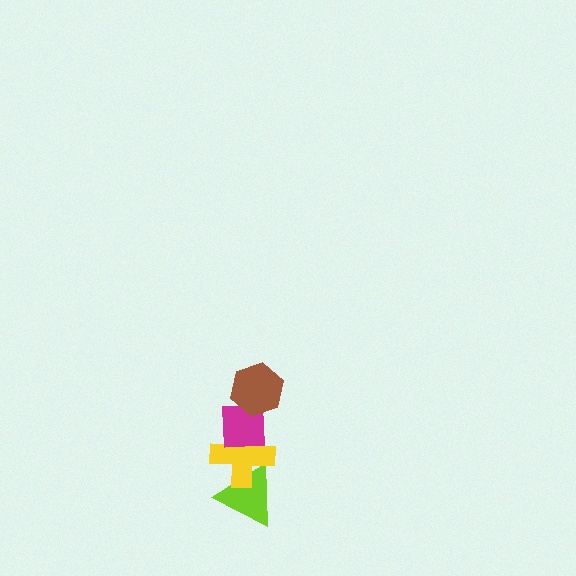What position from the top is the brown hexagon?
The brown hexagon is 1st from the top.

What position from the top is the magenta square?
The magenta square is 2nd from the top.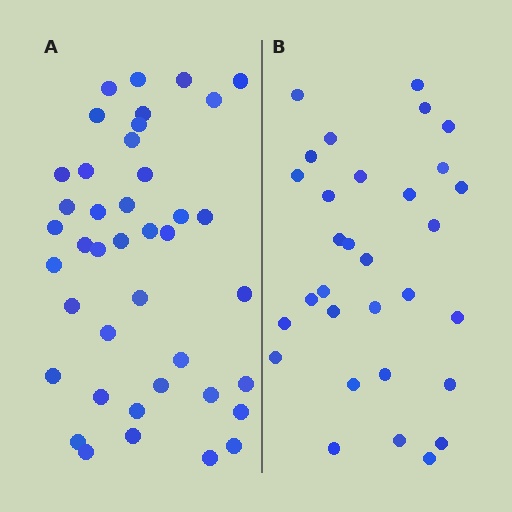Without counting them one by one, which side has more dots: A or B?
Region A (the left region) has more dots.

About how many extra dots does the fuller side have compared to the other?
Region A has roughly 10 or so more dots than region B.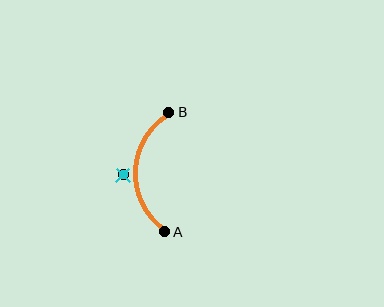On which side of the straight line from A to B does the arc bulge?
The arc bulges to the left of the straight line connecting A and B.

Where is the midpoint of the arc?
The arc midpoint is the point on the curve farthest from the straight line joining A and B. It sits to the left of that line.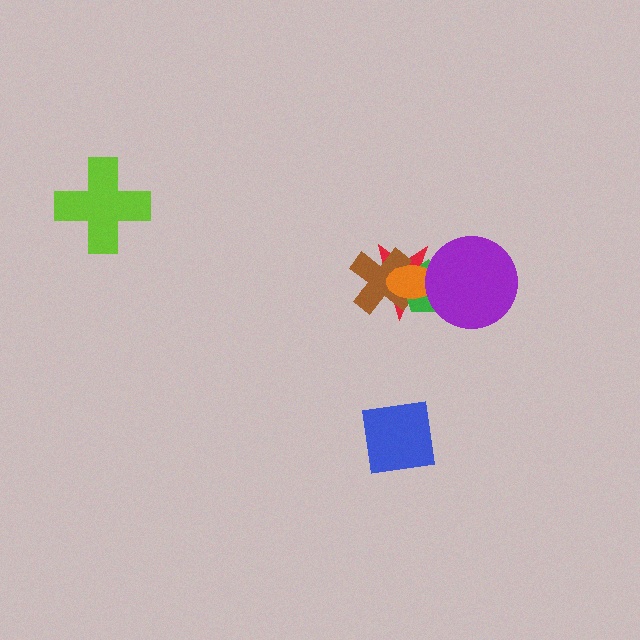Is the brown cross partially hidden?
Yes, it is partially covered by another shape.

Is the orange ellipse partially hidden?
Yes, it is partially covered by another shape.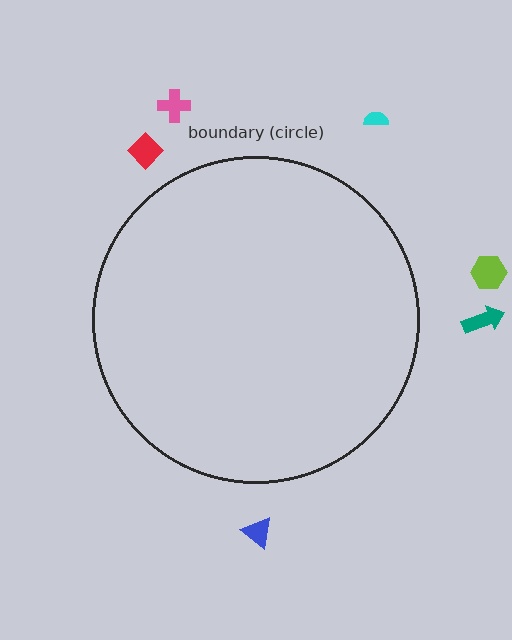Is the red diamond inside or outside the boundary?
Outside.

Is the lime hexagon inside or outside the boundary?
Outside.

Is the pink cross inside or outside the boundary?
Outside.